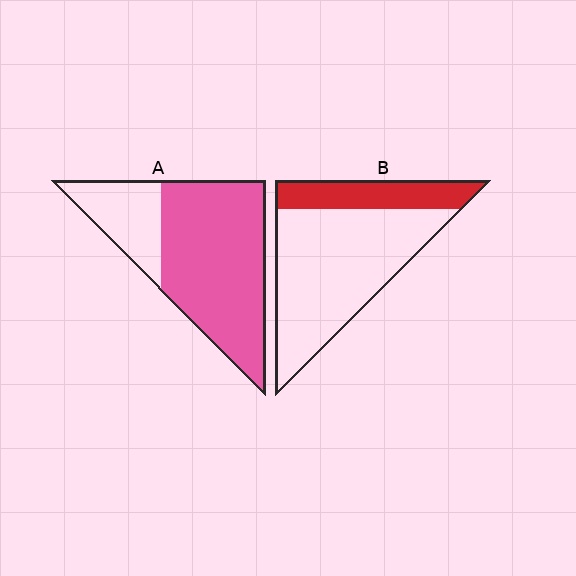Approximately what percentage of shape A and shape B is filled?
A is approximately 75% and B is approximately 25%.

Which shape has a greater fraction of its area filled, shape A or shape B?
Shape A.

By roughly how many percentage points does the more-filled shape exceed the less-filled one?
By roughly 50 percentage points (A over B).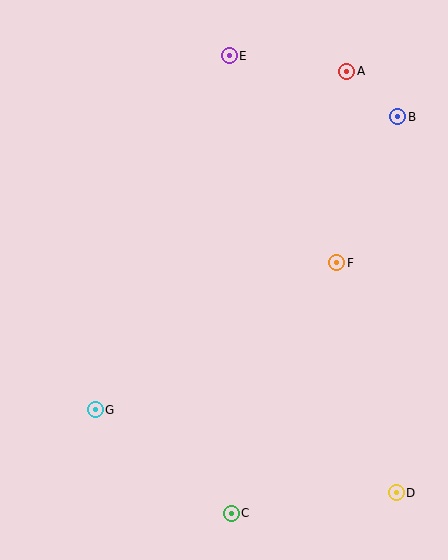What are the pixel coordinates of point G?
Point G is at (95, 410).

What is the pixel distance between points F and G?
The distance between F and G is 283 pixels.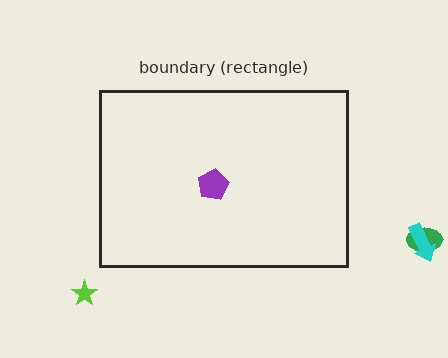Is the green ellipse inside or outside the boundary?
Outside.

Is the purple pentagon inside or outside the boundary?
Inside.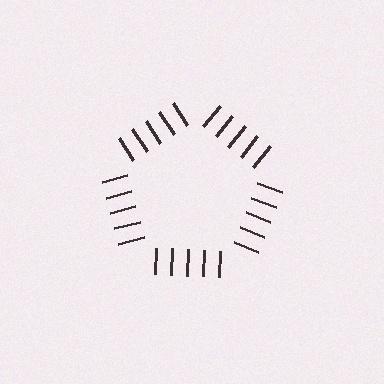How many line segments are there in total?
25 — 5 along each of the 5 edges.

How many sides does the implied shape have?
5 sides — the line-ends trace a pentagon.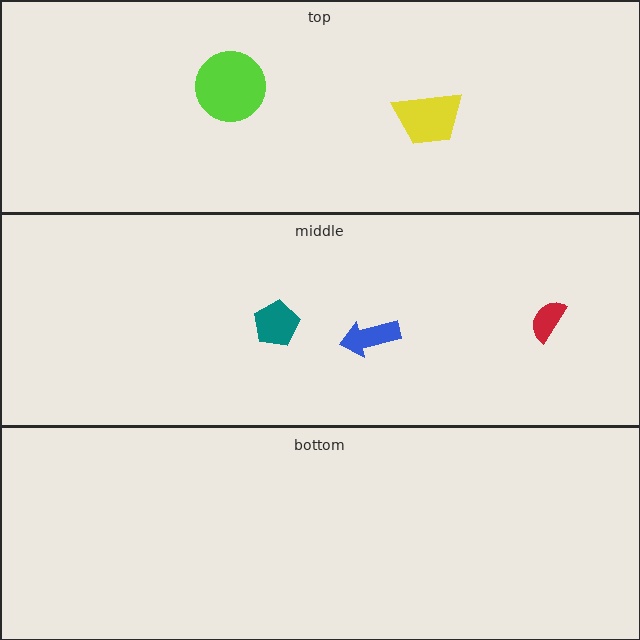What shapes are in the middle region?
The red semicircle, the teal pentagon, the blue arrow.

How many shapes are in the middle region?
3.